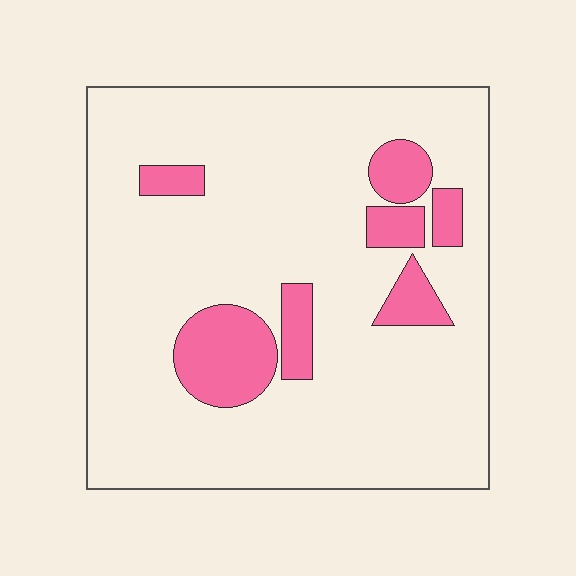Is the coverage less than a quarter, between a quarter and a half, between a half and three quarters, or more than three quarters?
Less than a quarter.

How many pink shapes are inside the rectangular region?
7.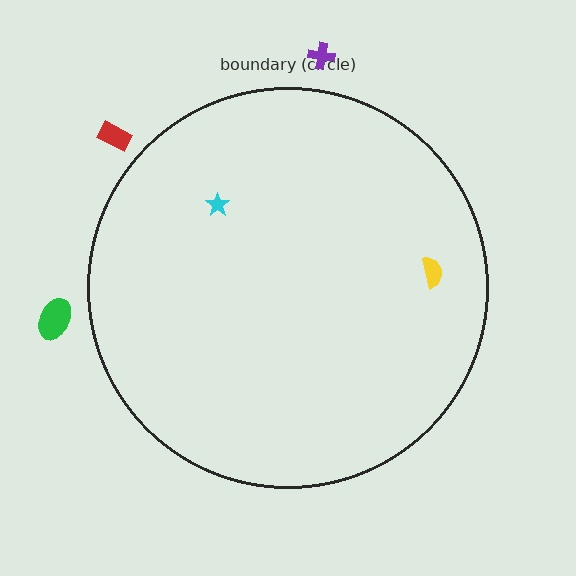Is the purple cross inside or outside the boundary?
Outside.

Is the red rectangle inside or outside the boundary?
Outside.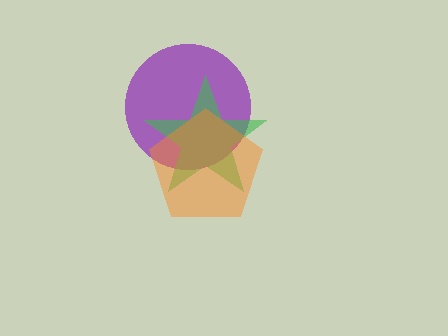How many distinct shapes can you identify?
There are 3 distinct shapes: a purple circle, a green star, an orange pentagon.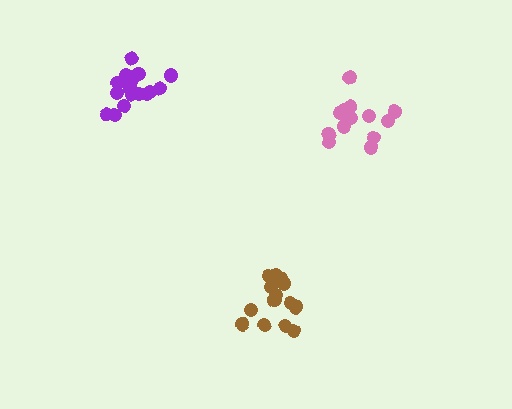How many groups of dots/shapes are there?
There are 3 groups.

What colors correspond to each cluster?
The clusters are colored: brown, pink, purple.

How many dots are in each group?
Group 1: 15 dots, Group 2: 13 dots, Group 3: 18 dots (46 total).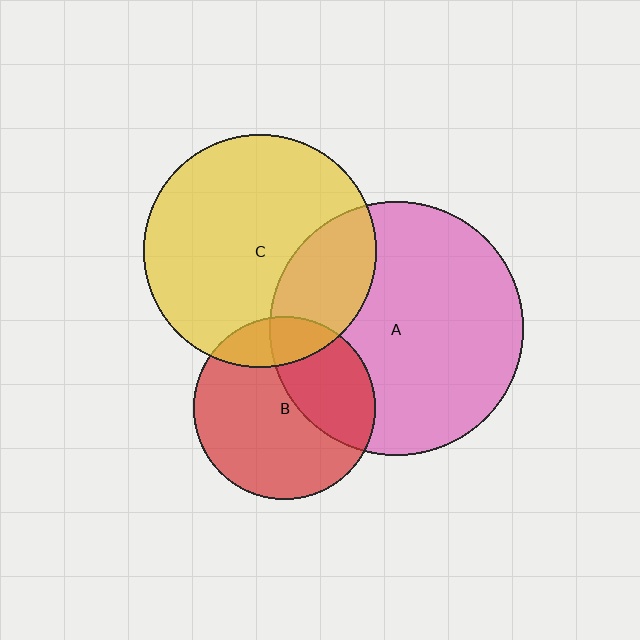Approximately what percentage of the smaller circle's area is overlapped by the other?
Approximately 35%.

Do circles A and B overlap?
Yes.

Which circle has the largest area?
Circle A (pink).